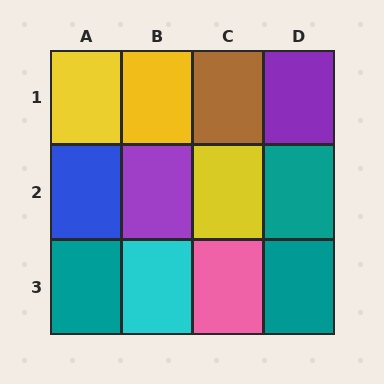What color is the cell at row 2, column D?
Teal.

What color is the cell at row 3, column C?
Pink.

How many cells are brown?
1 cell is brown.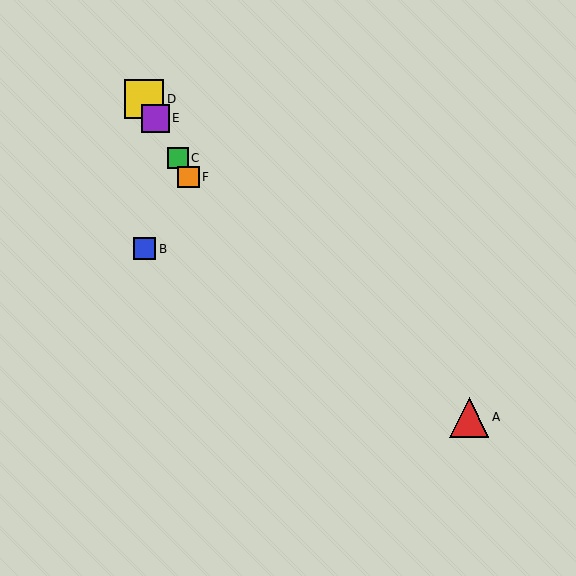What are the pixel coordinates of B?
Object B is at (144, 249).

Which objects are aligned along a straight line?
Objects C, D, E, F are aligned along a straight line.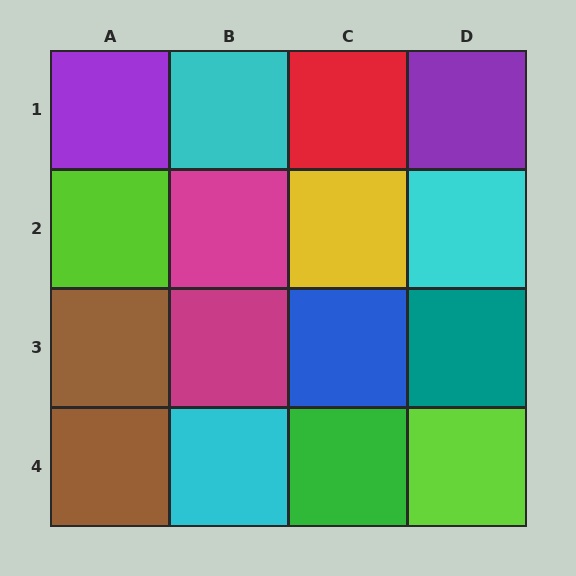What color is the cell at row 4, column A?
Brown.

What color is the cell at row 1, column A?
Purple.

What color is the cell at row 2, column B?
Magenta.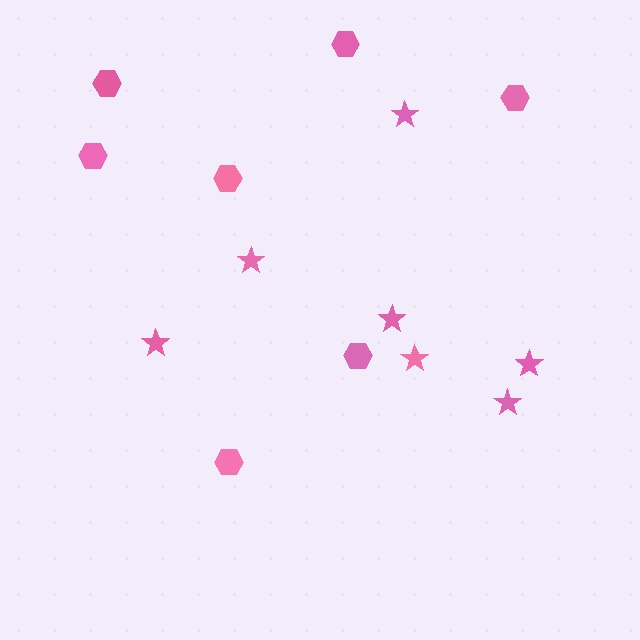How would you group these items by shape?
There are 2 groups: one group of hexagons (7) and one group of stars (7).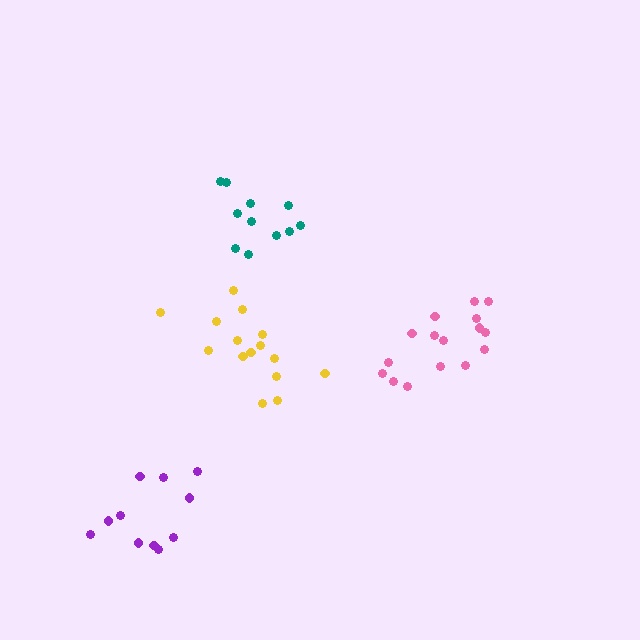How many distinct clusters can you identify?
There are 4 distinct clusters.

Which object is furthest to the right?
The pink cluster is rightmost.